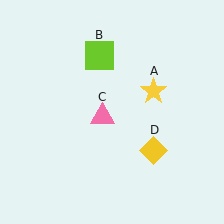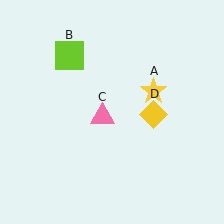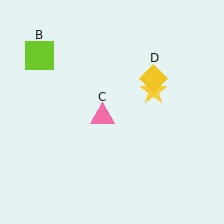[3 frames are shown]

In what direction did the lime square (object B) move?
The lime square (object B) moved left.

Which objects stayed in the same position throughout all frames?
Yellow star (object A) and pink triangle (object C) remained stationary.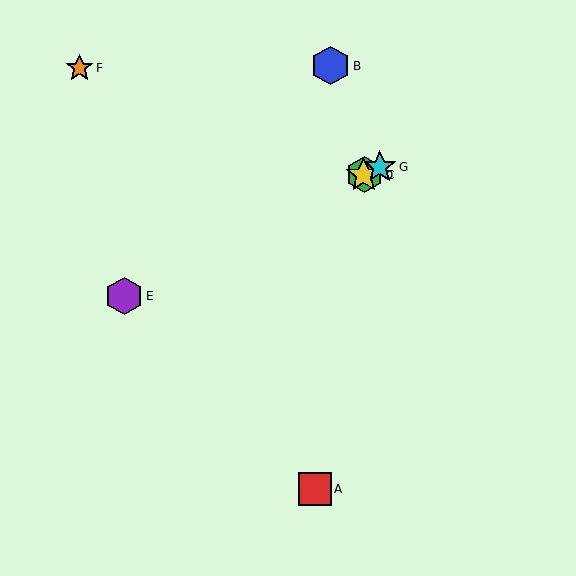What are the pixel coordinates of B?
Object B is at (330, 66).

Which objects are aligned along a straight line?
Objects C, D, E, G are aligned along a straight line.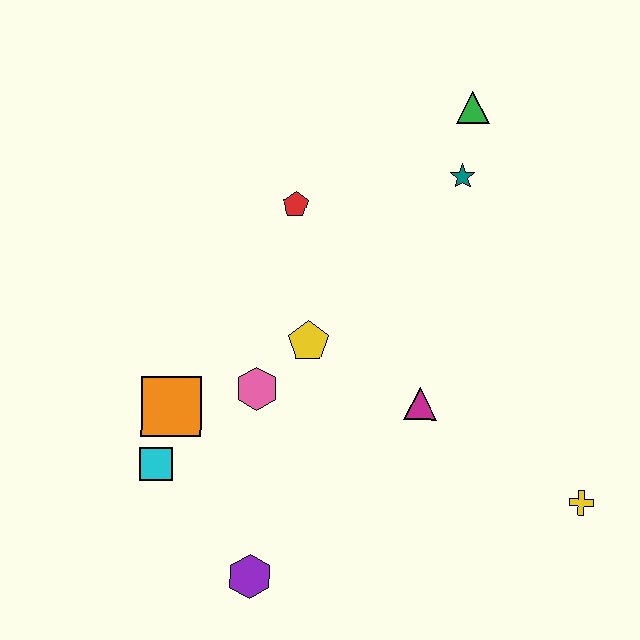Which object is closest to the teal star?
The green triangle is closest to the teal star.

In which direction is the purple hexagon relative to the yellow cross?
The purple hexagon is to the left of the yellow cross.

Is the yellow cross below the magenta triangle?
Yes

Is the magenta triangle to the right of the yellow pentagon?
Yes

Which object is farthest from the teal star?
The purple hexagon is farthest from the teal star.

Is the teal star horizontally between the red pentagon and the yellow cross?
Yes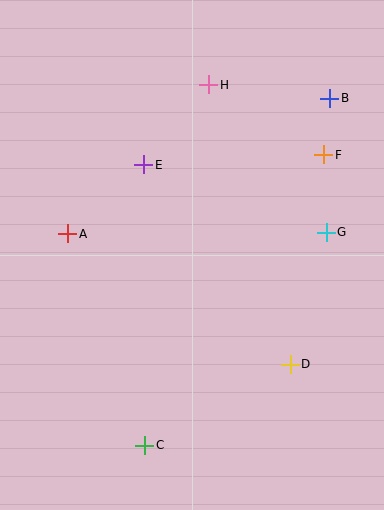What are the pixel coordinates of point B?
Point B is at (330, 98).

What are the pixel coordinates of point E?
Point E is at (144, 165).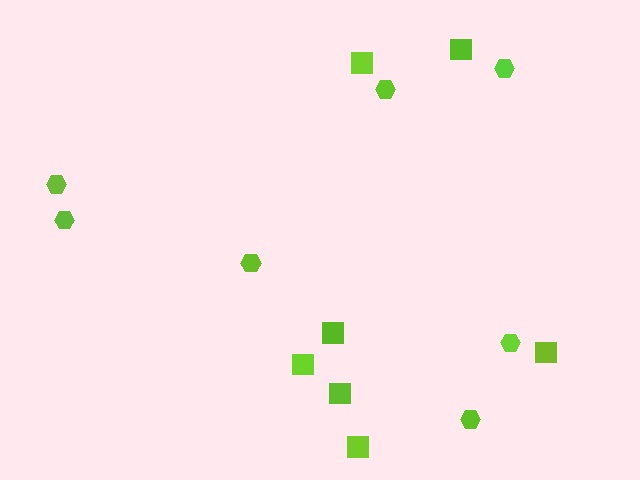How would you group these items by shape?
There are 2 groups: one group of hexagons (7) and one group of squares (7).